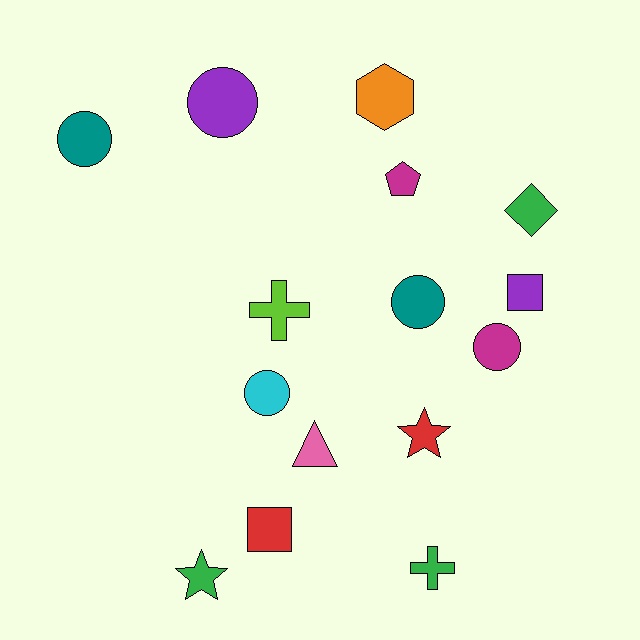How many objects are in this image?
There are 15 objects.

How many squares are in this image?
There are 2 squares.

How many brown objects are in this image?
There are no brown objects.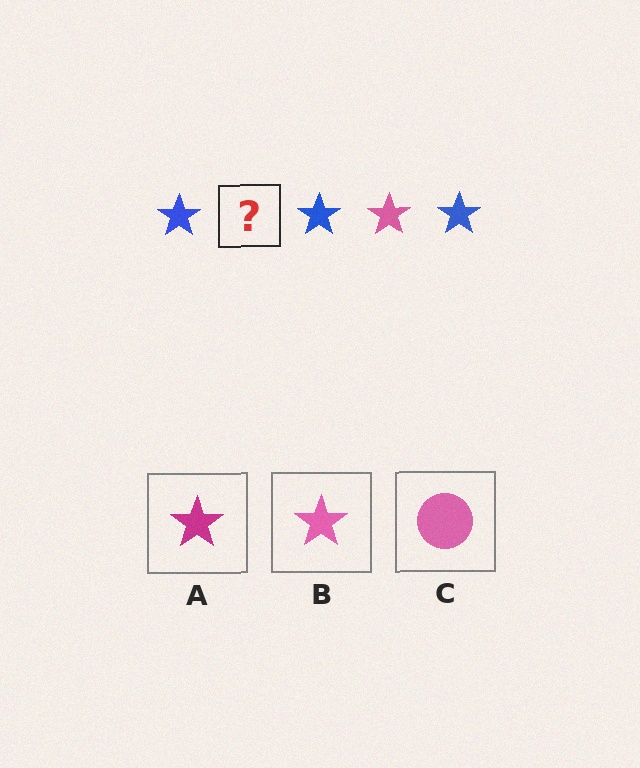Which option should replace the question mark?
Option B.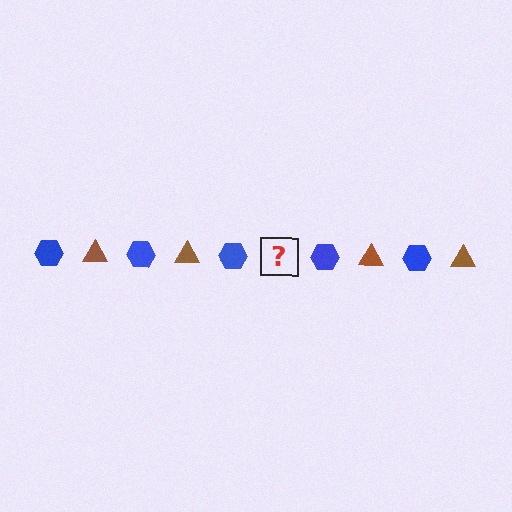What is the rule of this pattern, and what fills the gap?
The rule is that the pattern alternates between blue hexagon and brown triangle. The gap should be filled with a brown triangle.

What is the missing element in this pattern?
The missing element is a brown triangle.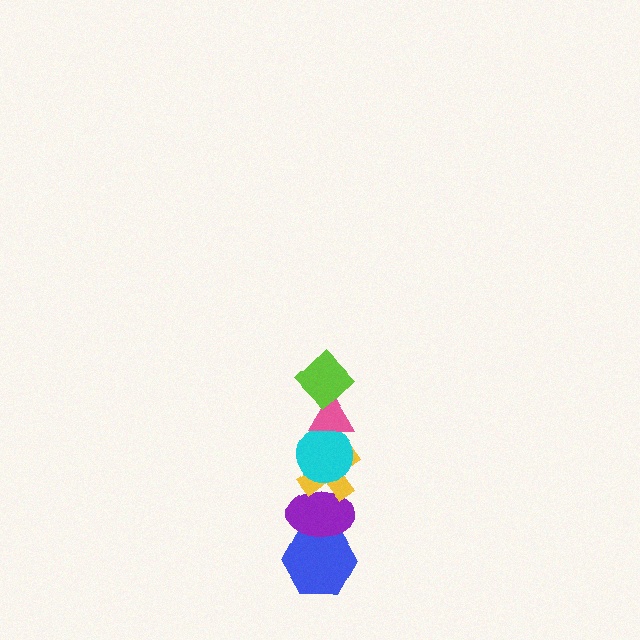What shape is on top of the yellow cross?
The cyan circle is on top of the yellow cross.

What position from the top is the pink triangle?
The pink triangle is 2nd from the top.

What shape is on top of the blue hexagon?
The purple ellipse is on top of the blue hexagon.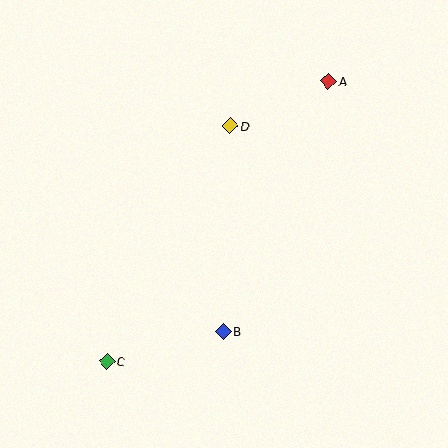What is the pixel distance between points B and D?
The distance between B and D is 205 pixels.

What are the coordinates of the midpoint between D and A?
The midpoint between D and A is at (279, 104).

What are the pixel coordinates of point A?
Point A is at (328, 81).